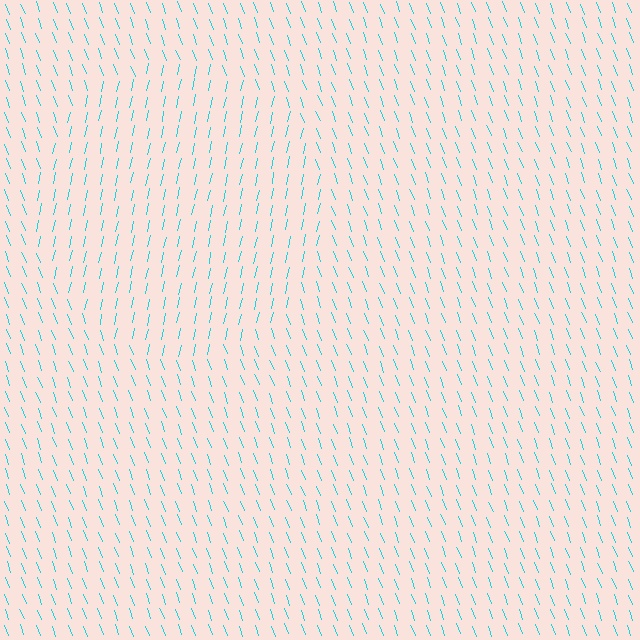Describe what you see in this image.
The image is filled with small cyan line segments. A circle region in the image has lines oriented differently from the surrounding lines, creating a visible texture boundary.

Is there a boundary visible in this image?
Yes, there is a texture boundary formed by a change in line orientation.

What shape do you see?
I see a circle.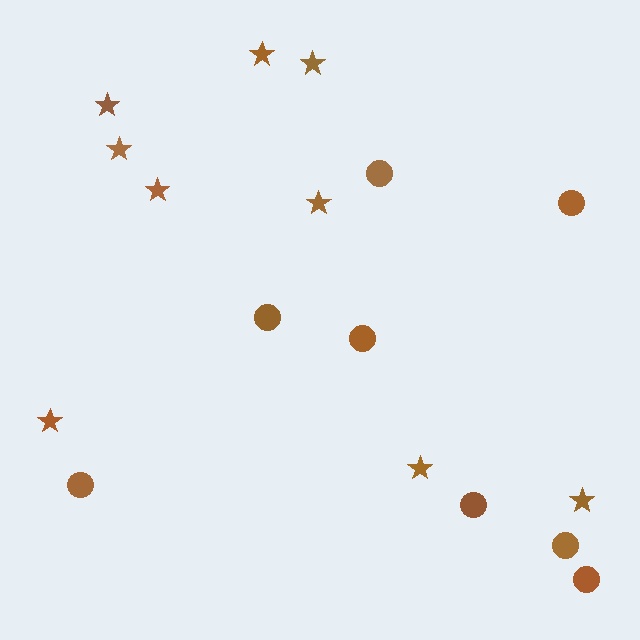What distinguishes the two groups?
There are 2 groups: one group of stars (9) and one group of circles (8).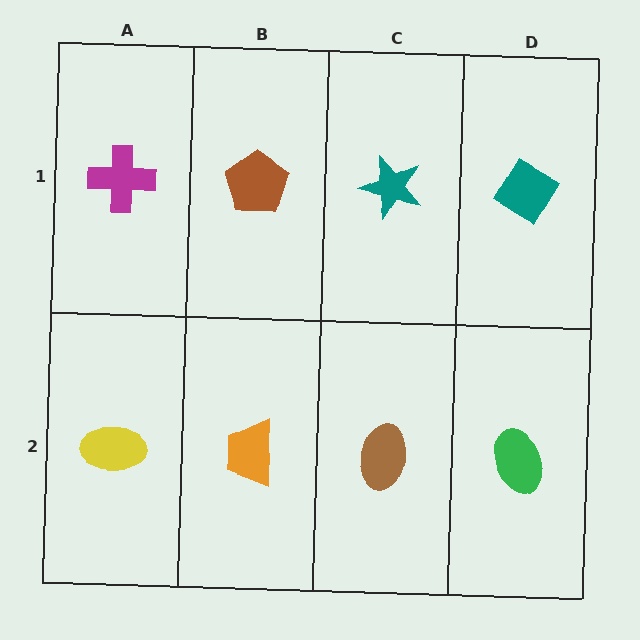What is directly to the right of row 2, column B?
A brown ellipse.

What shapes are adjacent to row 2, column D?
A teal diamond (row 1, column D), a brown ellipse (row 2, column C).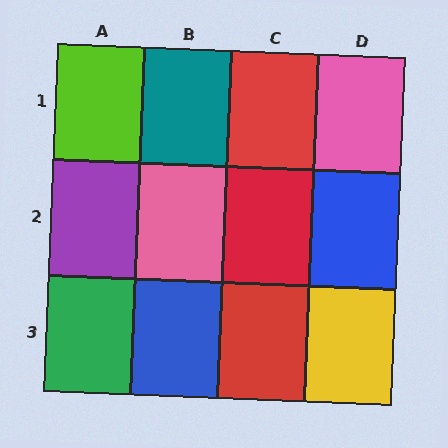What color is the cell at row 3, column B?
Blue.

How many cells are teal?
1 cell is teal.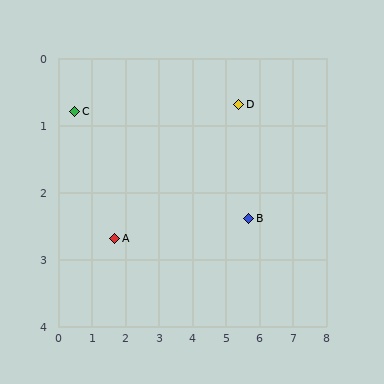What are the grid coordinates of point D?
Point D is at approximately (5.4, 0.7).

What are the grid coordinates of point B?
Point B is at approximately (5.7, 2.4).